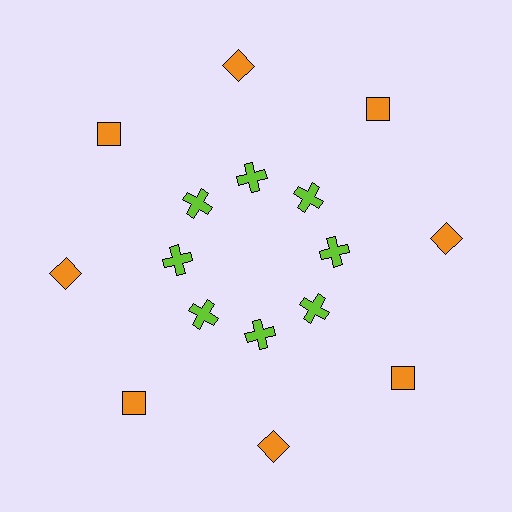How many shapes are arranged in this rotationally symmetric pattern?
There are 16 shapes, arranged in 8 groups of 2.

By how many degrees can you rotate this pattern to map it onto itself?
The pattern maps onto itself every 45 degrees of rotation.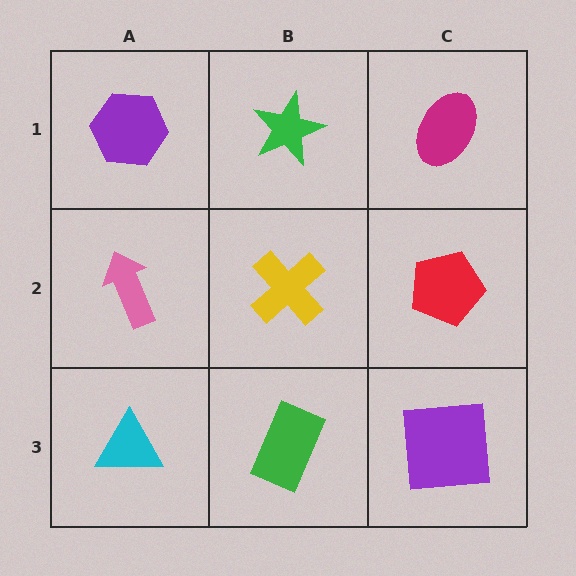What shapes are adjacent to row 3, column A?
A pink arrow (row 2, column A), a green rectangle (row 3, column B).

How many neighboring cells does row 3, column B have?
3.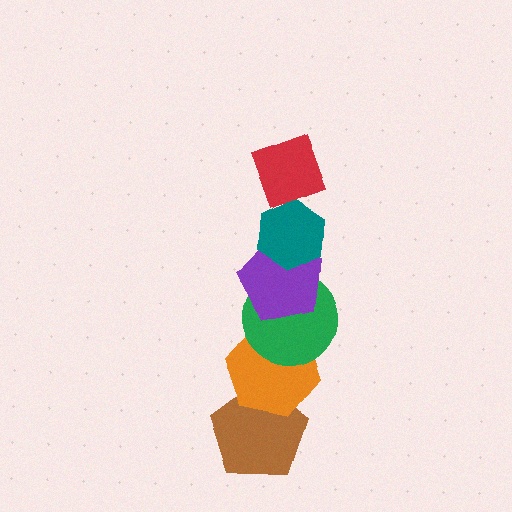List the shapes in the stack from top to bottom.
From top to bottom: the red diamond, the teal hexagon, the purple pentagon, the green circle, the orange hexagon, the brown pentagon.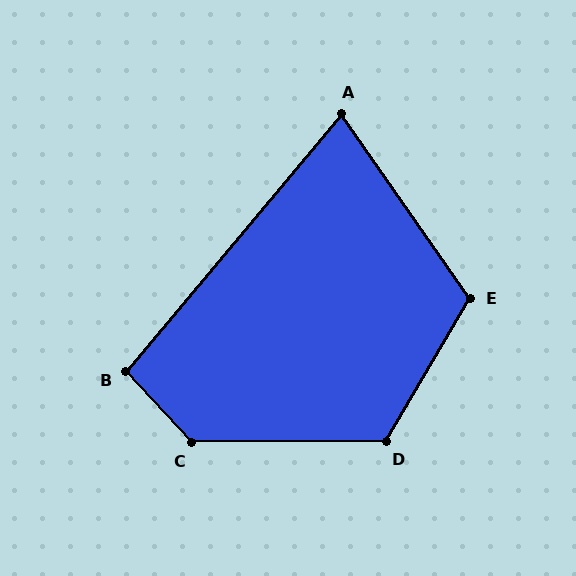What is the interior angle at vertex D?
Approximately 121 degrees (obtuse).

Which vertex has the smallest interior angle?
A, at approximately 75 degrees.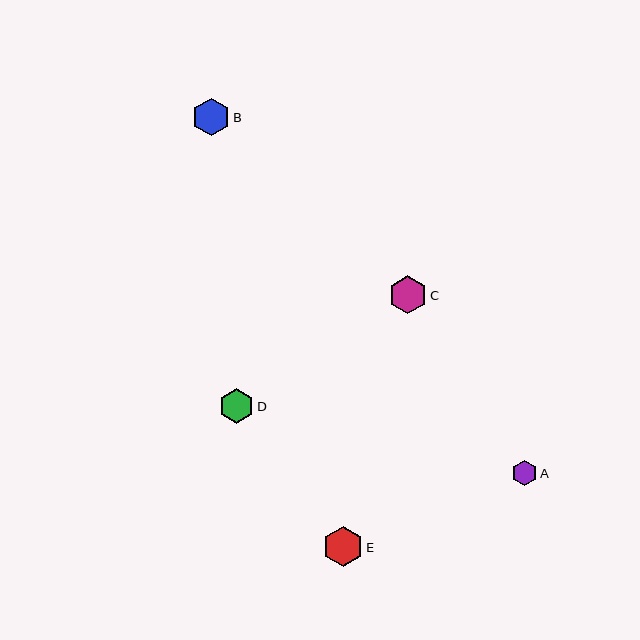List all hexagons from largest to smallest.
From largest to smallest: E, C, B, D, A.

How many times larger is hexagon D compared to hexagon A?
Hexagon D is approximately 1.4 times the size of hexagon A.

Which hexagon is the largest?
Hexagon E is the largest with a size of approximately 40 pixels.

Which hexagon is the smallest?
Hexagon A is the smallest with a size of approximately 25 pixels.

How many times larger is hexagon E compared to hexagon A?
Hexagon E is approximately 1.6 times the size of hexagon A.